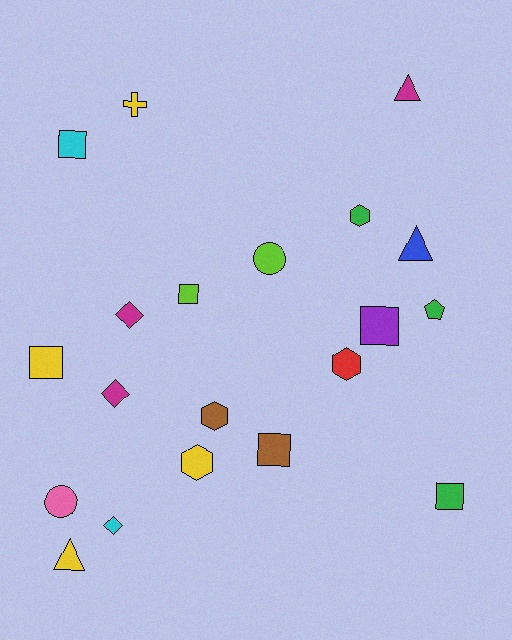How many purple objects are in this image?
There is 1 purple object.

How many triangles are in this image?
There are 3 triangles.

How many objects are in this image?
There are 20 objects.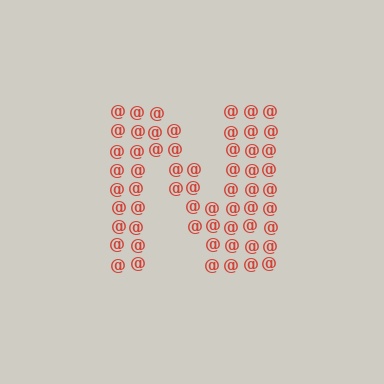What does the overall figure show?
The overall figure shows the letter N.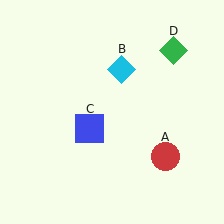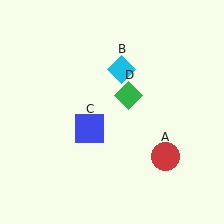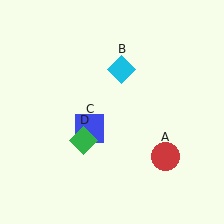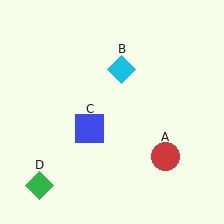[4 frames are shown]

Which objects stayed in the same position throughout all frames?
Red circle (object A) and cyan diamond (object B) and blue square (object C) remained stationary.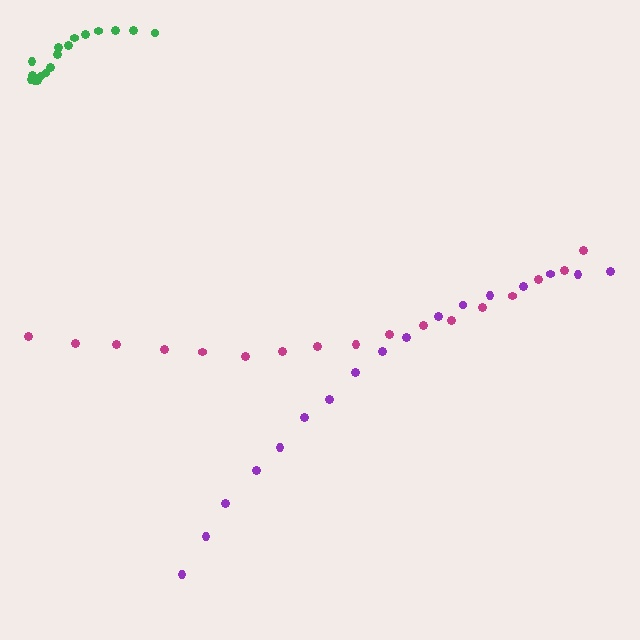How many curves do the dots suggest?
There are 3 distinct paths.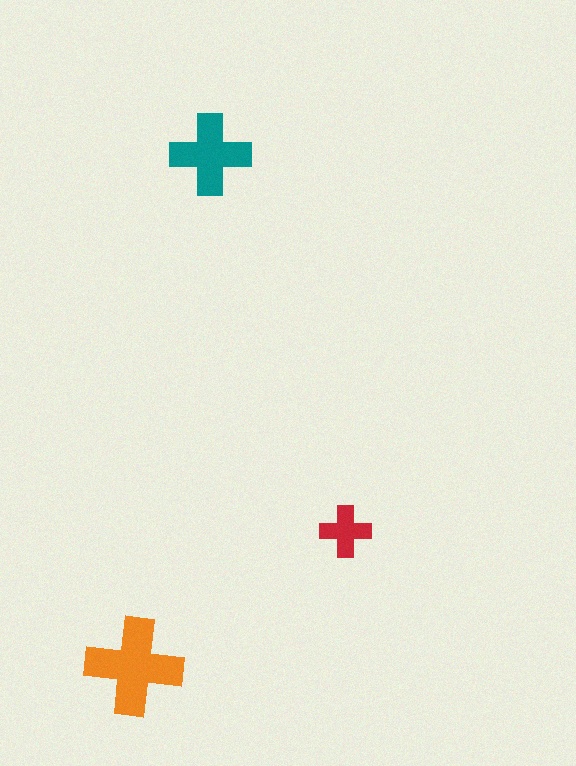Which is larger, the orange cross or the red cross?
The orange one.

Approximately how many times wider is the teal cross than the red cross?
About 1.5 times wider.